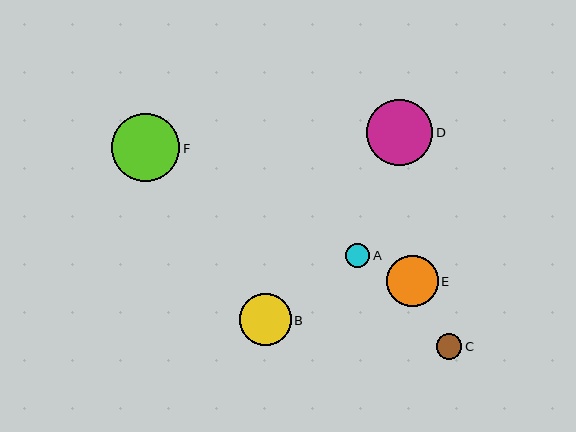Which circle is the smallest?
Circle A is the smallest with a size of approximately 24 pixels.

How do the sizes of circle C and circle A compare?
Circle C and circle A are approximately the same size.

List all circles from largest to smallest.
From largest to smallest: F, D, E, B, C, A.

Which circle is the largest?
Circle F is the largest with a size of approximately 68 pixels.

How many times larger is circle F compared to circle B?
Circle F is approximately 1.3 times the size of circle B.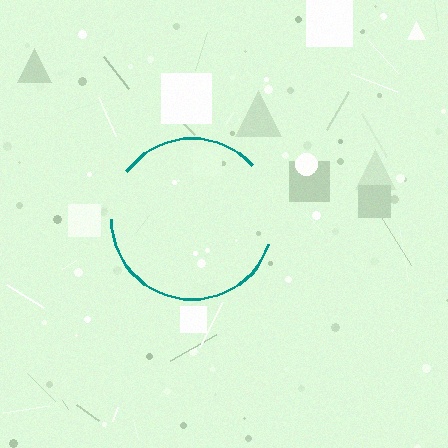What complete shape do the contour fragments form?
The contour fragments form a circle.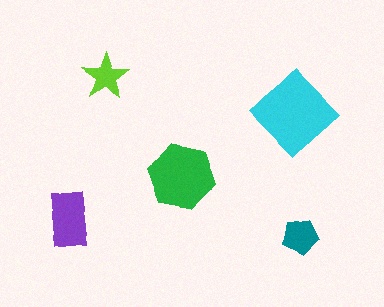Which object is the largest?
The cyan diamond.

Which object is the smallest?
The lime star.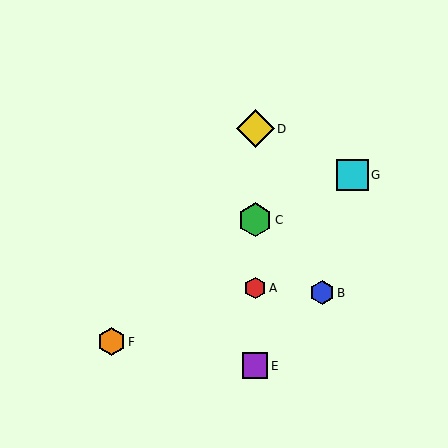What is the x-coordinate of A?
Object A is at x≈255.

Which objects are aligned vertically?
Objects A, C, D, E are aligned vertically.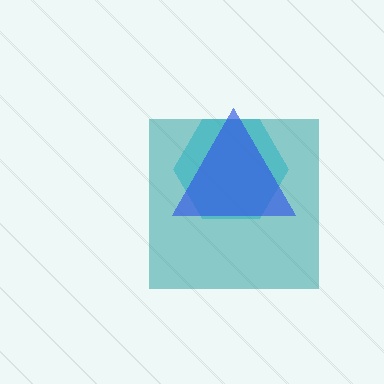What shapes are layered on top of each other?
The layered shapes are: a cyan hexagon, a teal square, a blue triangle.